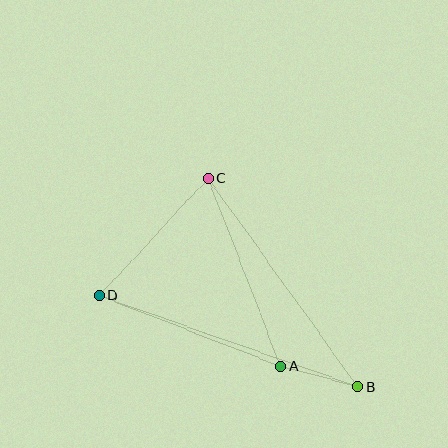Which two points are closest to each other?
Points A and B are closest to each other.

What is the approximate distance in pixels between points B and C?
The distance between B and C is approximately 257 pixels.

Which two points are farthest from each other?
Points B and D are farthest from each other.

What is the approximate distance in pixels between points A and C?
The distance between A and C is approximately 202 pixels.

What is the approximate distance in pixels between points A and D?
The distance between A and D is approximately 195 pixels.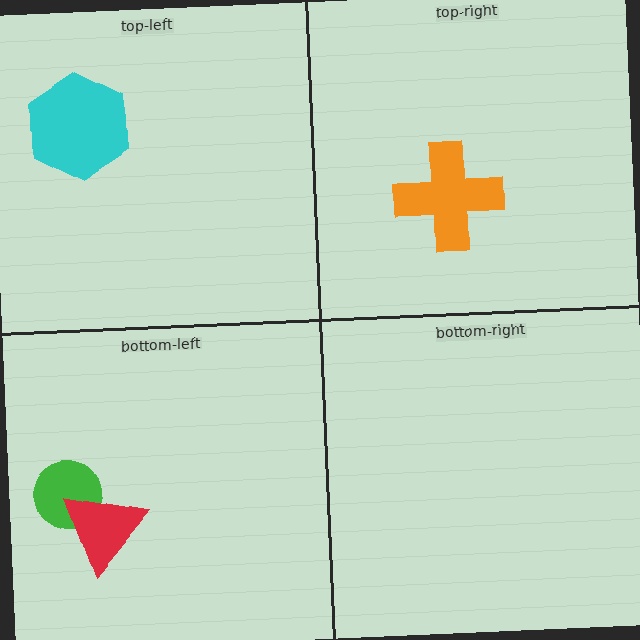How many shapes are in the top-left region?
1.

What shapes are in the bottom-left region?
The green circle, the red triangle.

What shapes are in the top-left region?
The cyan hexagon.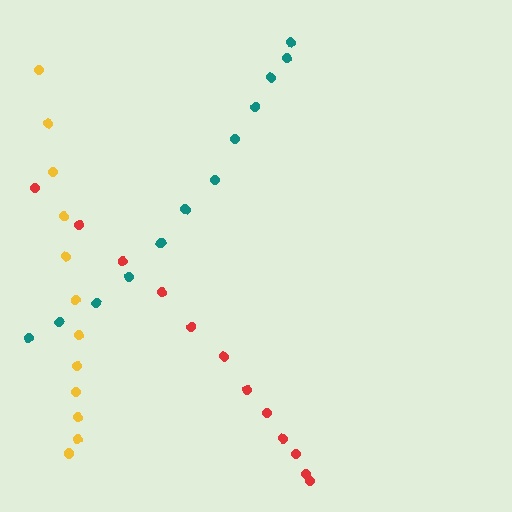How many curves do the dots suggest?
There are 3 distinct paths.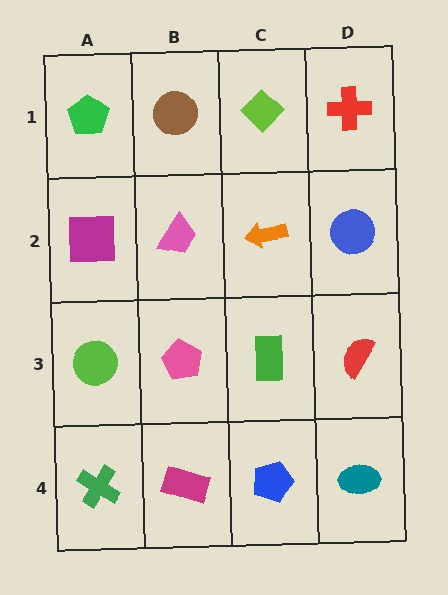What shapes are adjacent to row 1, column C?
An orange arrow (row 2, column C), a brown circle (row 1, column B), a red cross (row 1, column D).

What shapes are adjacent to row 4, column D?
A red semicircle (row 3, column D), a blue pentagon (row 4, column C).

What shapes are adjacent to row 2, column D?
A red cross (row 1, column D), a red semicircle (row 3, column D), an orange arrow (row 2, column C).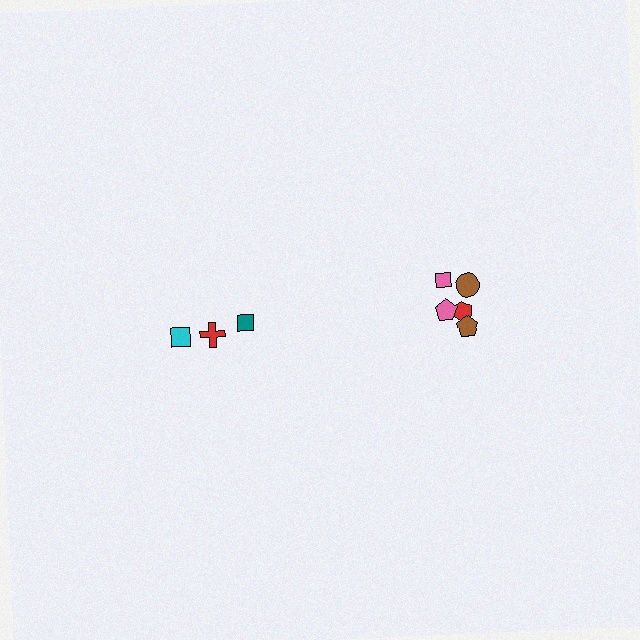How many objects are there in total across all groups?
There are 8 objects.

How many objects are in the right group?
There are 5 objects.